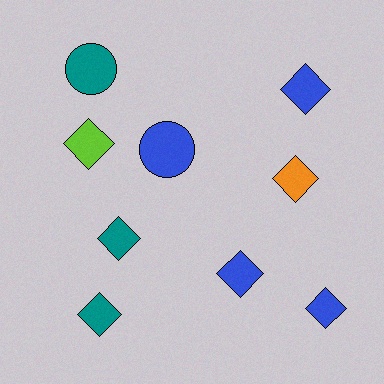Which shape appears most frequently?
Diamond, with 7 objects.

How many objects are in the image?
There are 9 objects.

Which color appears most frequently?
Blue, with 4 objects.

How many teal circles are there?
There is 1 teal circle.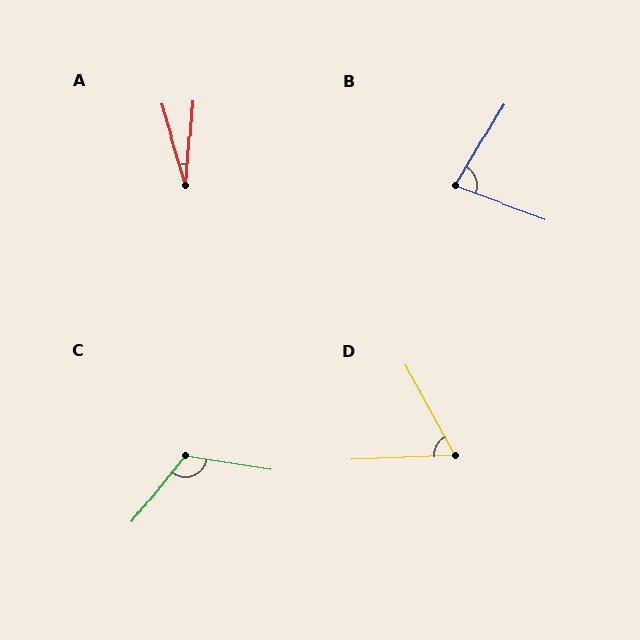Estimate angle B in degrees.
Approximately 79 degrees.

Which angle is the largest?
C, at approximately 119 degrees.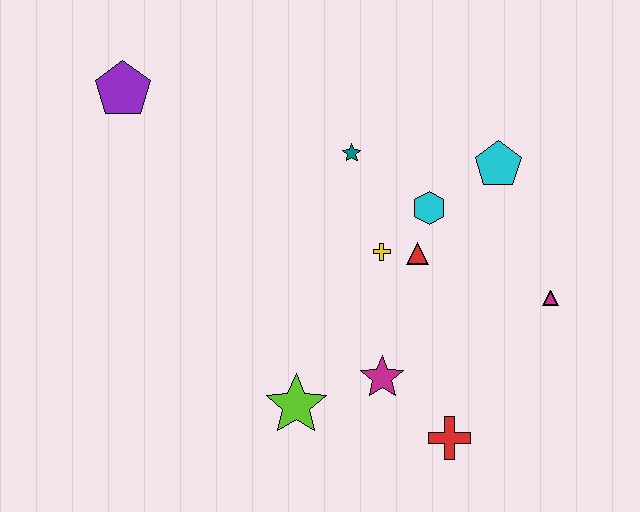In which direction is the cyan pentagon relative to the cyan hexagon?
The cyan pentagon is to the right of the cyan hexagon.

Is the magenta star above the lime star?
Yes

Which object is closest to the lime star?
The magenta star is closest to the lime star.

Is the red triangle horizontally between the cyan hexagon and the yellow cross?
Yes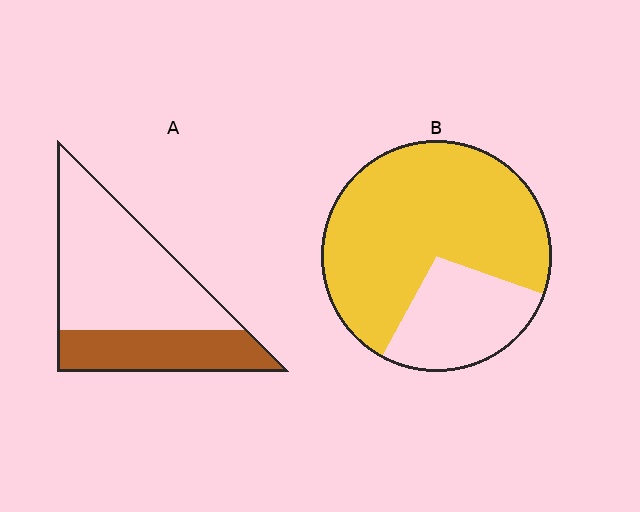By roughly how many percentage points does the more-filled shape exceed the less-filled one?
By roughly 40 percentage points (B over A).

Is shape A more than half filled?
No.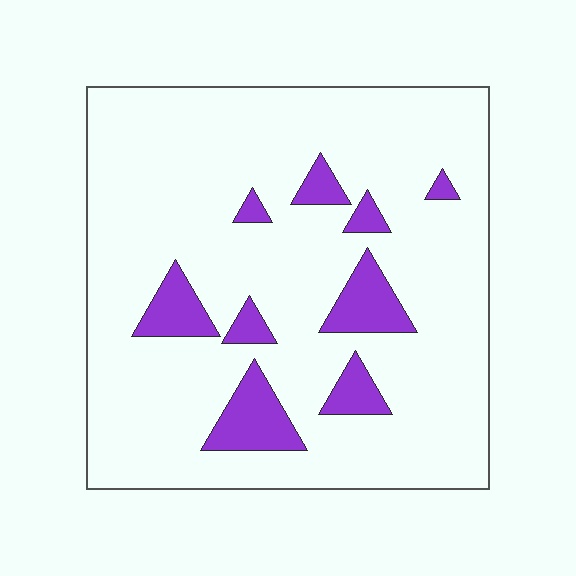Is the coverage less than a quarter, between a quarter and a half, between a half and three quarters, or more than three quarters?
Less than a quarter.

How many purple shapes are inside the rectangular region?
9.